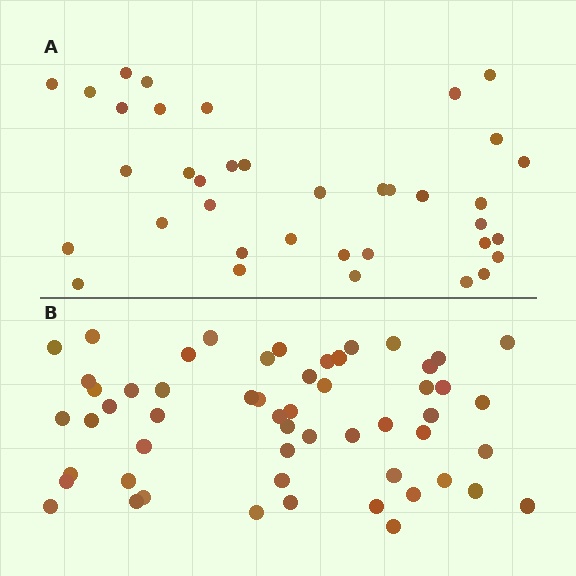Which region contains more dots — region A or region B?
Region B (the bottom region) has more dots.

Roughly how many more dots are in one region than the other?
Region B has approximately 20 more dots than region A.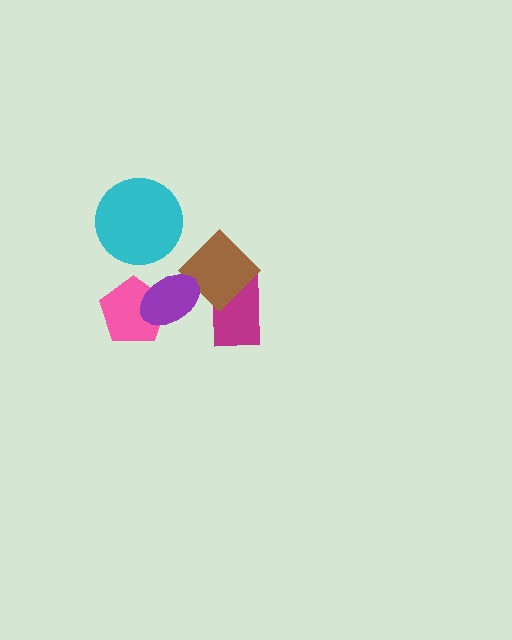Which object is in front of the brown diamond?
The purple ellipse is in front of the brown diamond.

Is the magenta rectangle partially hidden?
Yes, it is partially covered by another shape.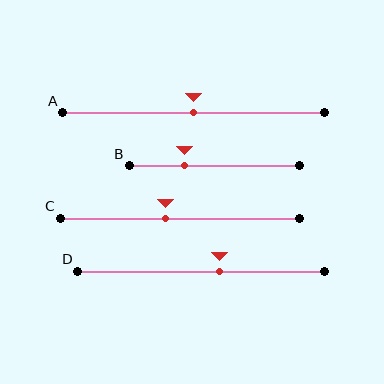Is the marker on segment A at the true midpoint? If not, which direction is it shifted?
Yes, the marker on segment A is at the true midpoint.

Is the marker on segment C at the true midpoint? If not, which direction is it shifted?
No, the marker on segment C is shifted to the left by about 6% of the segment length.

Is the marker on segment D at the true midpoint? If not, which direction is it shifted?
No, the marker on segment D is shifted to the right by about 8% of the segment length.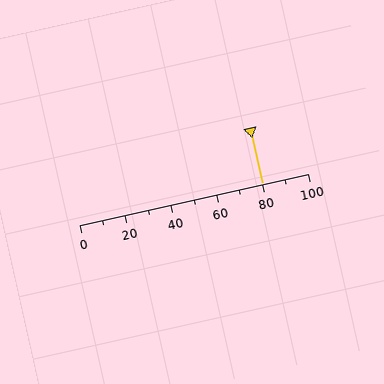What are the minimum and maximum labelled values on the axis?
The axis runs from 0 to 100.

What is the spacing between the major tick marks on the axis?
The major ticks are spaced 20 apart.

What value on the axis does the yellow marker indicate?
The marker indicates approximately 80.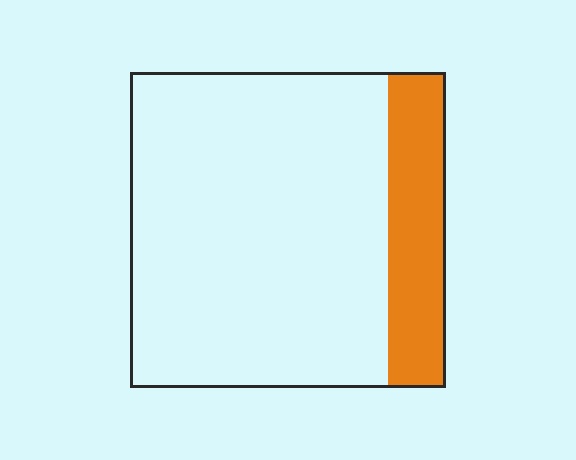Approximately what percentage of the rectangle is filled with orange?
Approximately 20%.